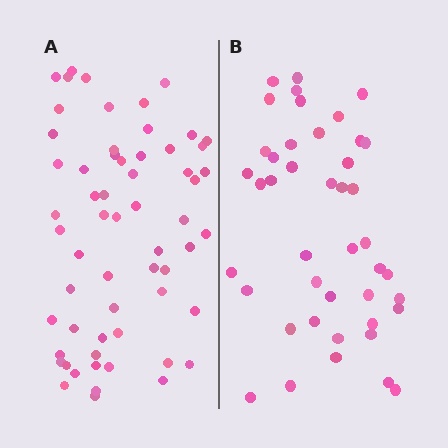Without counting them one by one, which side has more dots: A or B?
Region A (the left region) has more dots.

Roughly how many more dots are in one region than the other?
Region A has approximately 15 more dots than region B.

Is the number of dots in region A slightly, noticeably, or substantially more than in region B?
Region A has noticeably more, but not dramatically so. The ratio is roughly 1.4 to 1.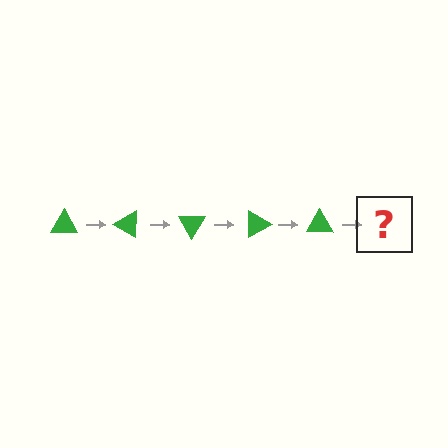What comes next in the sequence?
The next element should be a green triangle rotated 150 degrees.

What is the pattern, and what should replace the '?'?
The pattern is that the triangle rotates 30 degrees each step. The '?' should be a green triangle rotated 150 degrees.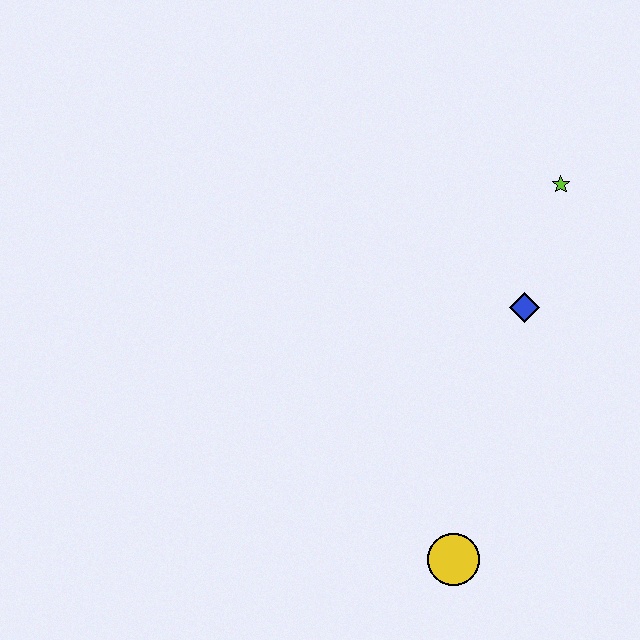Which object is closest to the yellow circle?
The blue diamond is closest to the yellow circle.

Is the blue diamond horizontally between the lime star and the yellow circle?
Yes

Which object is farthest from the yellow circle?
The lime star is farthest from the yellow circle.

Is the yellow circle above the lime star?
No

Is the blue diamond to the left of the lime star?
Yes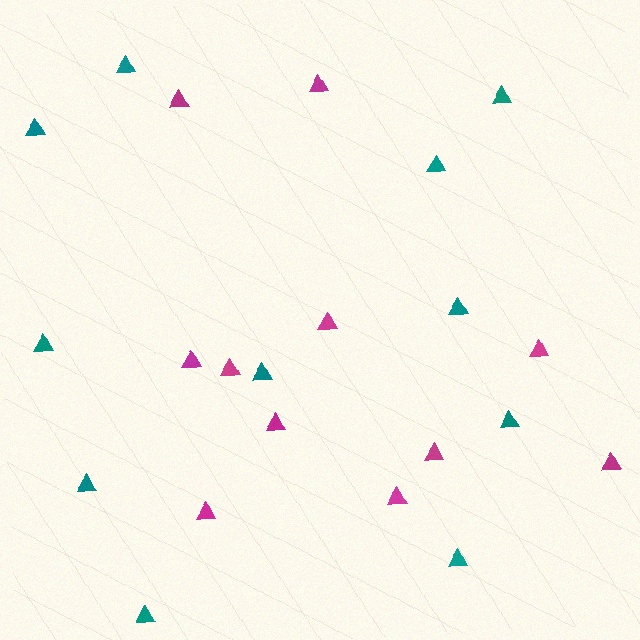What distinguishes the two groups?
There are 2 groups: one group of teal triangles (11) and one group of magenta triangles (11).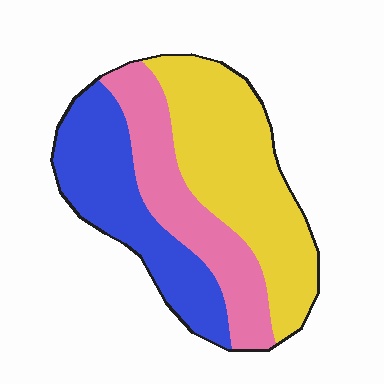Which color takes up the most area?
Yellow, at roughly 40%.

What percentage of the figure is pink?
Pink takes up about one quarter (1/4) of the figure.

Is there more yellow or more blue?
Yellow.